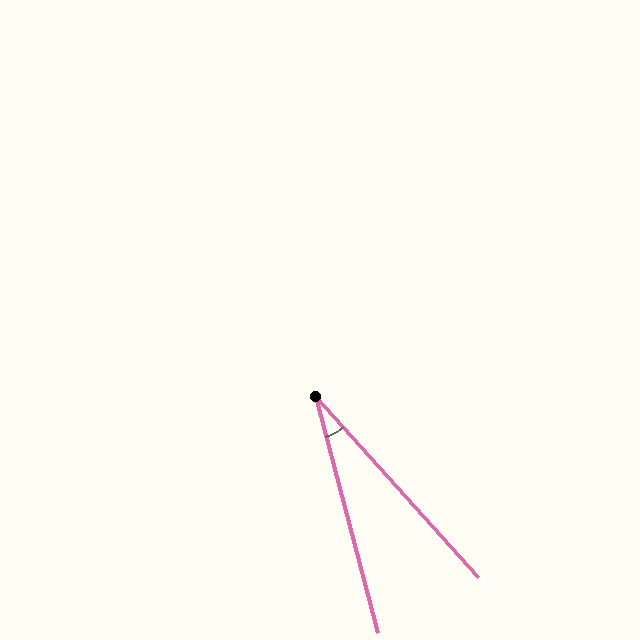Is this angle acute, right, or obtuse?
It is acute.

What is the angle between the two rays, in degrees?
Approximately 27 degrees.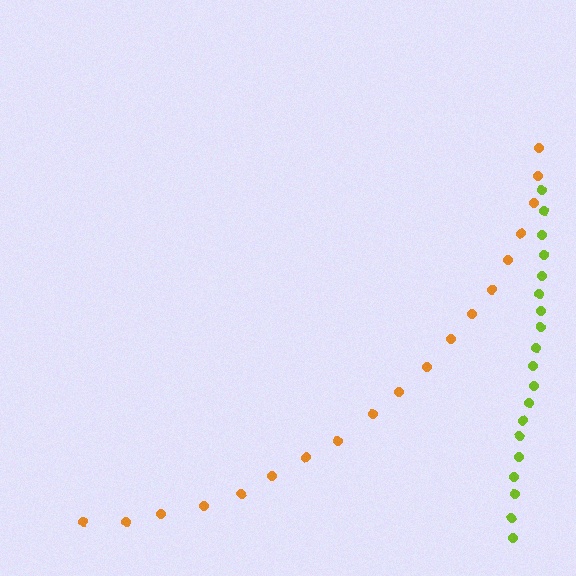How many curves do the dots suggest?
There are 2 distinct paths.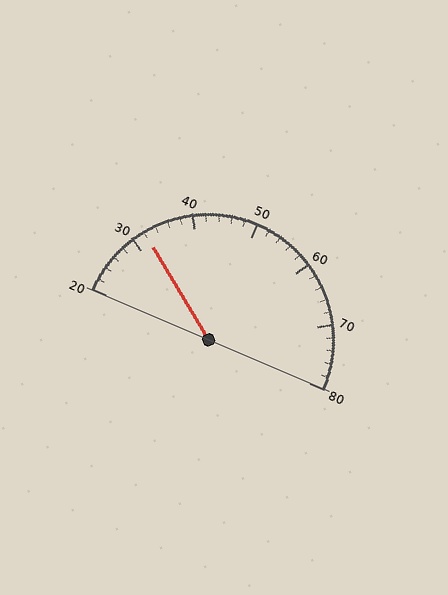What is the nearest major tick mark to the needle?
The nearest major tick mark is 30.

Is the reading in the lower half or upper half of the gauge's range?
The reading is in the lower half of the range (20 to 80).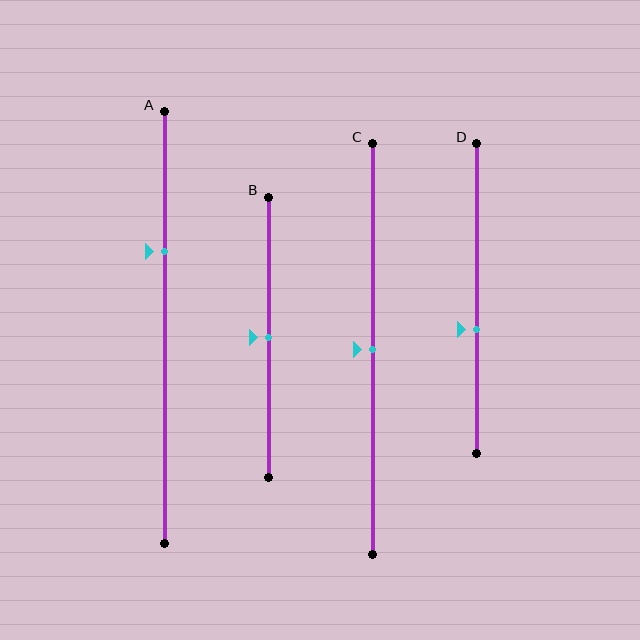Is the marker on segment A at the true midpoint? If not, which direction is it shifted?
No, the marker on segment A is shifted upward by about 18% of the segment length.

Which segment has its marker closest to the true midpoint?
Segment B has its marker closest to the true midpoint.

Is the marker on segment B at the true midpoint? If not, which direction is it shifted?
Yes, the marker on segment B is at the true midpoint.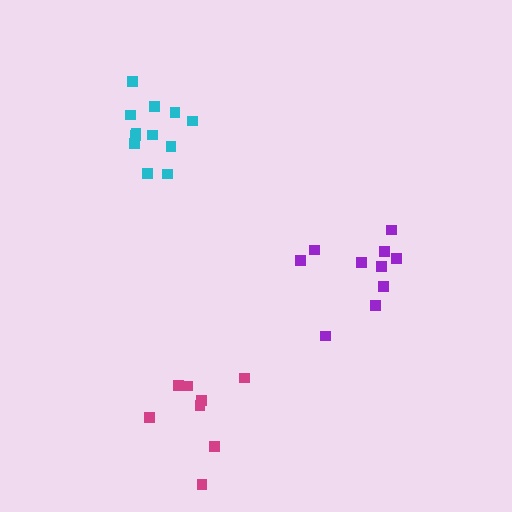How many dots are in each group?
Group 1: 12 dots, Group 2: 10 dots, Group 3: 8 dots (30 total).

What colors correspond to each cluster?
The clusters are colored: cyan, purple, magenta.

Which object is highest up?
The cyan cluster is topmost.